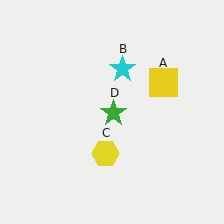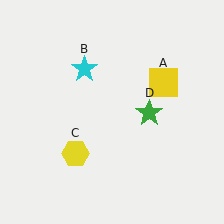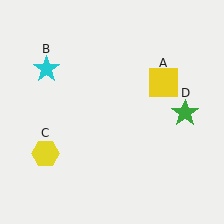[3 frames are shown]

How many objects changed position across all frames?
3 objects changed position: cyan star (object B), yellow hexagon (object C), green star (object D).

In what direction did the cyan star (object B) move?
The cyan star (object B) moved left.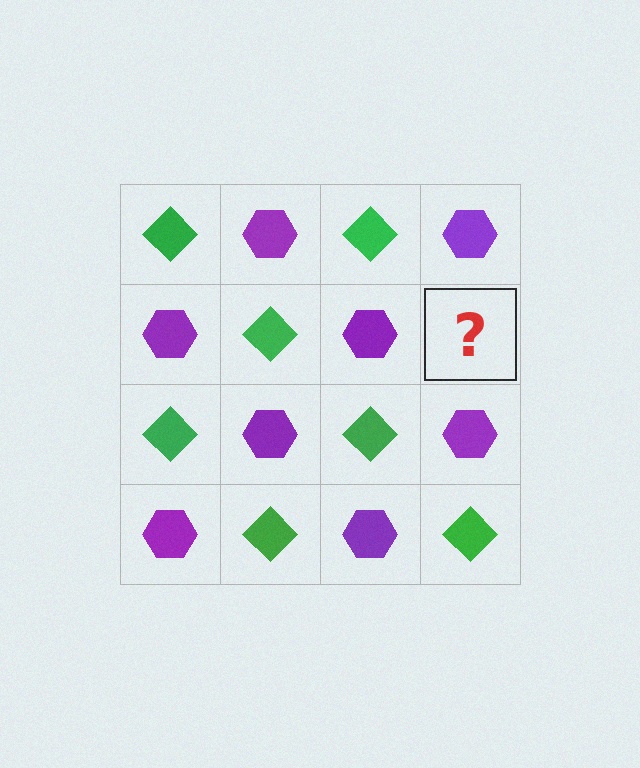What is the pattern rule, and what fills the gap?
The rule is that it alternates green diamond and purple hexagon in a checkerboard pattern. The gap should be filled with a green diamond.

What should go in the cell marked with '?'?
The missing cell should contain a green diamond.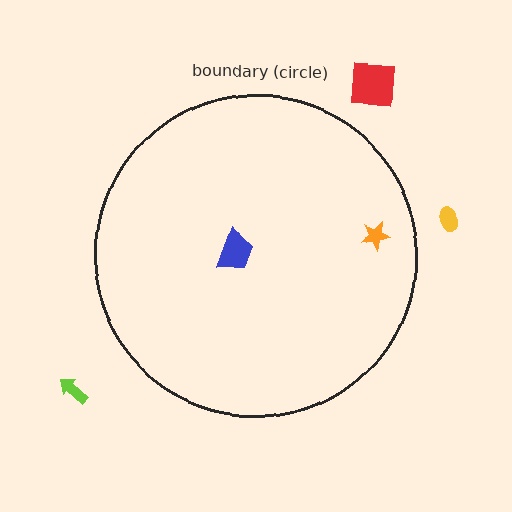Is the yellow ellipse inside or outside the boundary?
Outside.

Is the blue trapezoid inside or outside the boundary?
Inside.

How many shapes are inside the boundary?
2 inside, 3 outside.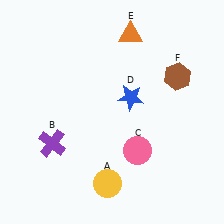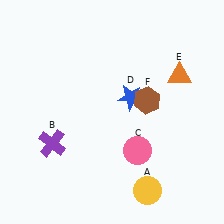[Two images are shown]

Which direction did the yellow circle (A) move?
The yellow circle (A) moved right.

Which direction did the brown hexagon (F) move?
The brown hexagon (F) moved left.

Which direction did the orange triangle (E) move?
The orange triangle (E) moved right.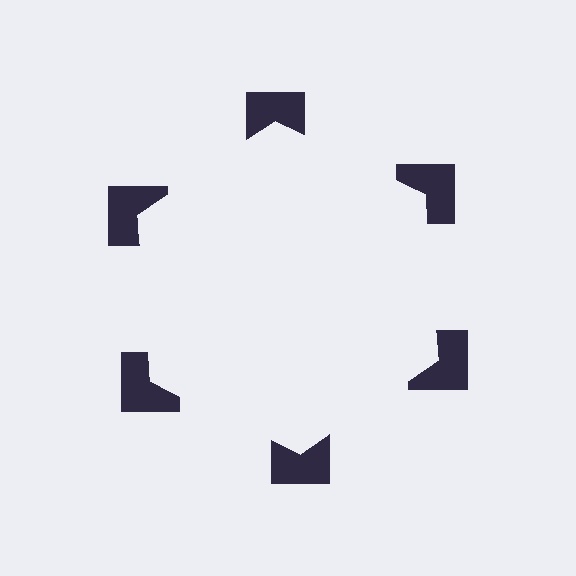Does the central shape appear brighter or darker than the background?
It typically appears slightly brighter than the background, even though no actual brightness change is drawn.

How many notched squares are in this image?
There are 6 — one at each vertex of the illusory hexagon.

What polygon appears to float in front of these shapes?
An illusory hexagon — its edges are inferred from the aligned wedge cuts in the notched squares, not physically drawn.